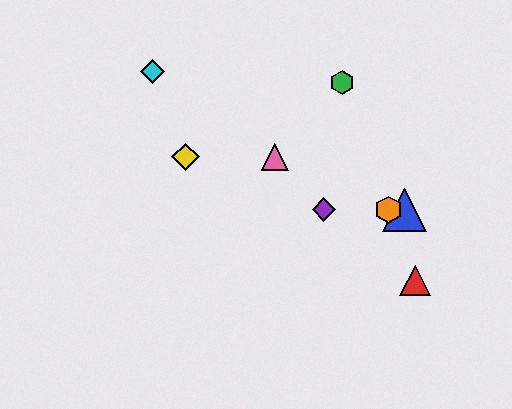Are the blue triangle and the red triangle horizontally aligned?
No, the blue triangle is at y≈209 and the red triangle is at y≈280.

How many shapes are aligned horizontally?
3 shapes (the blue triangle, the purple diamond, the orange hexagon) are aligned horizontally.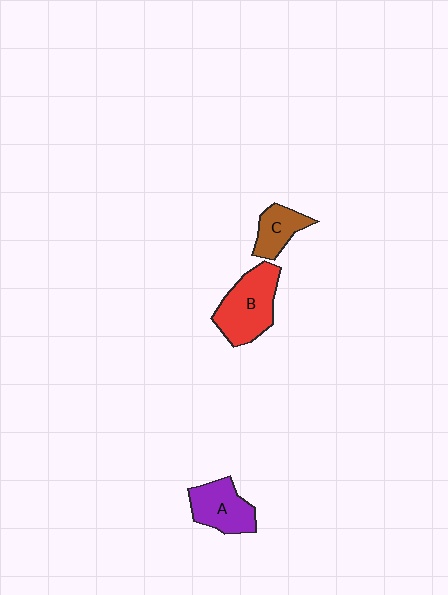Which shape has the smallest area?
Shape C (brown).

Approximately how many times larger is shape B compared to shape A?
Approximately 1.3 times.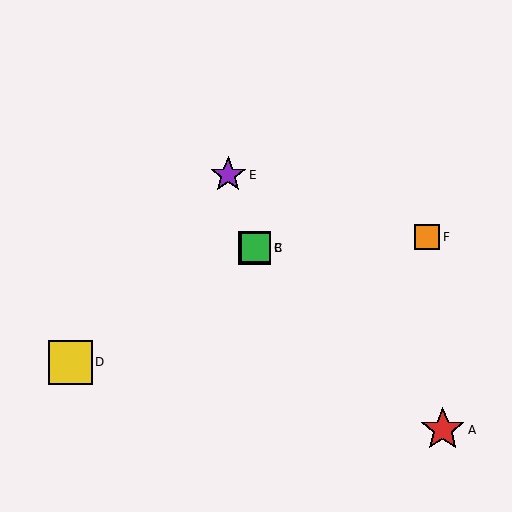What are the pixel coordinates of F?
Object F is at (427, 237).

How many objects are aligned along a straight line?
3 objects (B, C, D) are aligned along a straight line.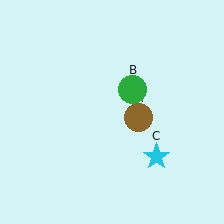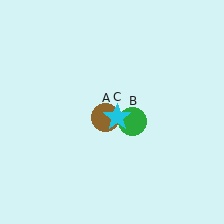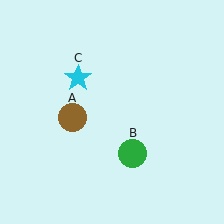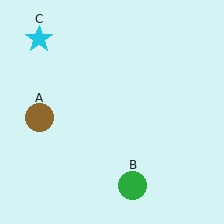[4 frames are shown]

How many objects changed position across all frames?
3 objects changed position: brown circle (object A), green circle (object B), cyan star (object C).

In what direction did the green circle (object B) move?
The green circle (object B) moved down.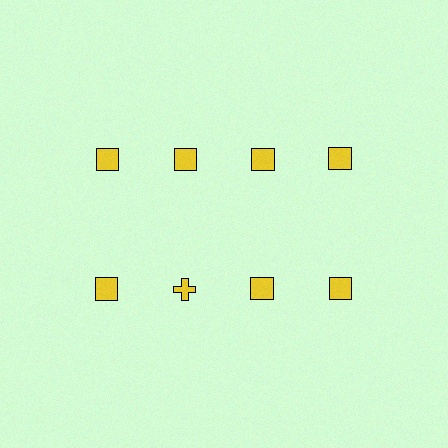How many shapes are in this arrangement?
There are 8 shapes arranged in a grid pattern.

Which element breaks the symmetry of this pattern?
The yellow cross in the second row, second from left column breaks the symmetry. All other shapes are yellow squares.